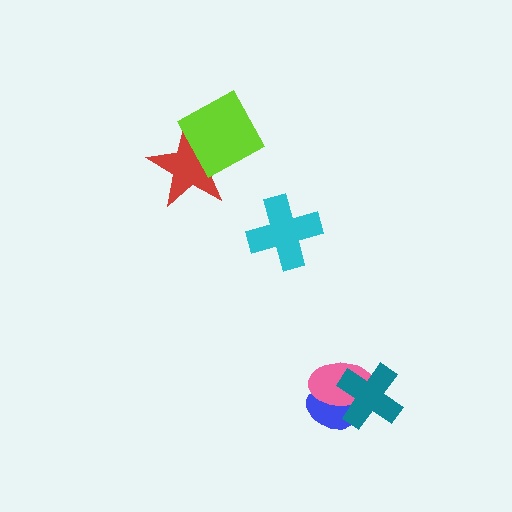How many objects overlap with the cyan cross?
0 objects overlap with the cyan cross.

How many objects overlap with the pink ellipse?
2 objects overlap with the pink ellipse.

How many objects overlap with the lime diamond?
1 object overlaps with the lime diamond.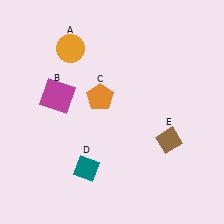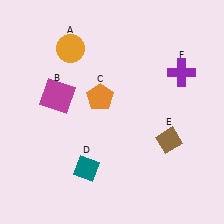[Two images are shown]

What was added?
A purple cross (F) was added in Image 2.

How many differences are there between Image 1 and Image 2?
There is 1 difference between the two images.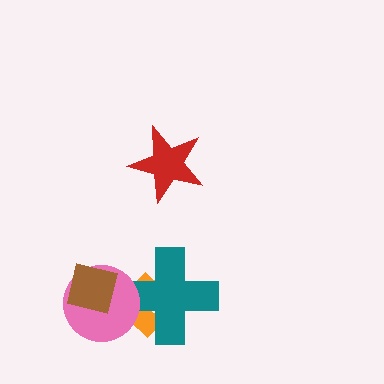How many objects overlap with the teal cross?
2 objects overlap with the teal cross.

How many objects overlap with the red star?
0 objects overlap with the red star.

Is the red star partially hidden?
No, no other shape covers it.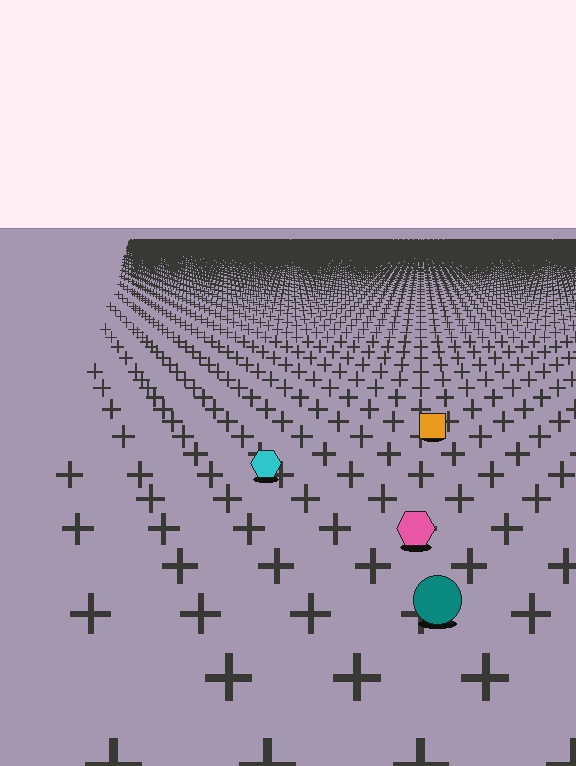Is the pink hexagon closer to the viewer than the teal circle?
No. The teal circle is closer — you can tell from the texture gradient: the ground texture is coarser near it.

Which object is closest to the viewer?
The teal circle is closest. The texture marks near it are larger and more spread out.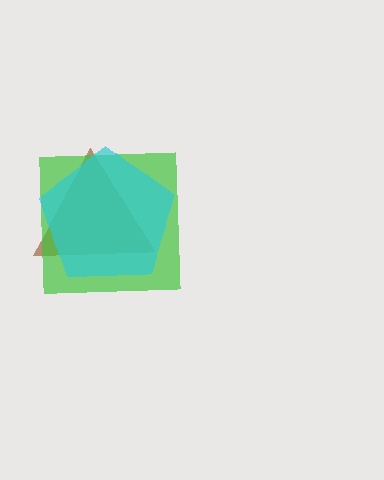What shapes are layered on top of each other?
The layered shapes are: a brown triangle, a green square, a cyan pentagon.